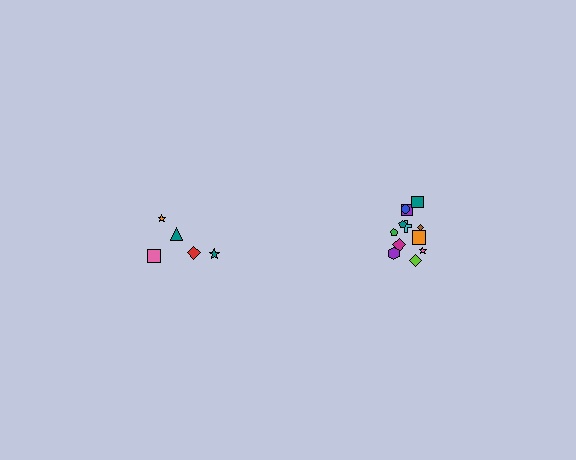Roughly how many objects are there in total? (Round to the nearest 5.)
Roughly 15 objects in total.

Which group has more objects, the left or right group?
The right group.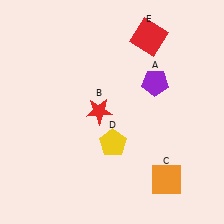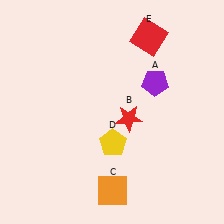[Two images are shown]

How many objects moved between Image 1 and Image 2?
2 objects moved between the two images.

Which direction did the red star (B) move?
The red star (B) moved right.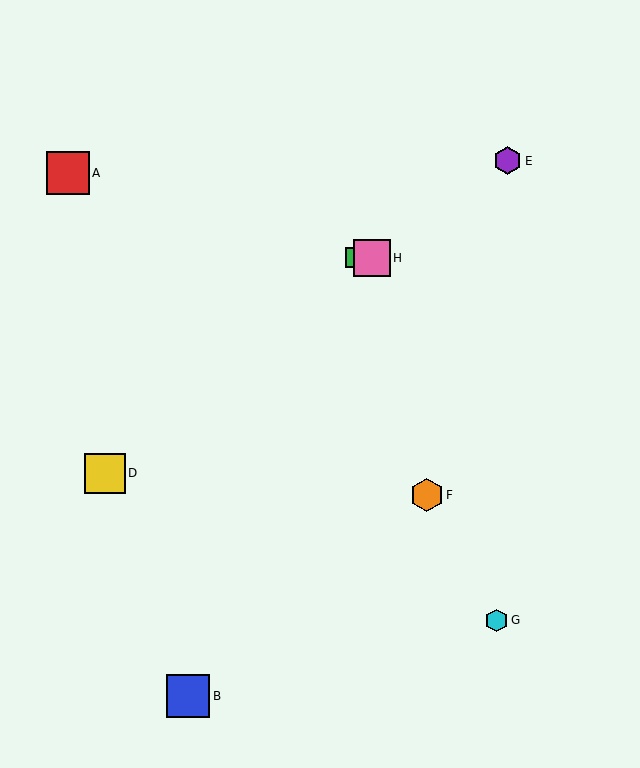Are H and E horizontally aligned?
No, H is at y≈258 and E is at y≈161.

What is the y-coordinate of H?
Object H is at y≈258.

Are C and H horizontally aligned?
Yes, both are at y≈258.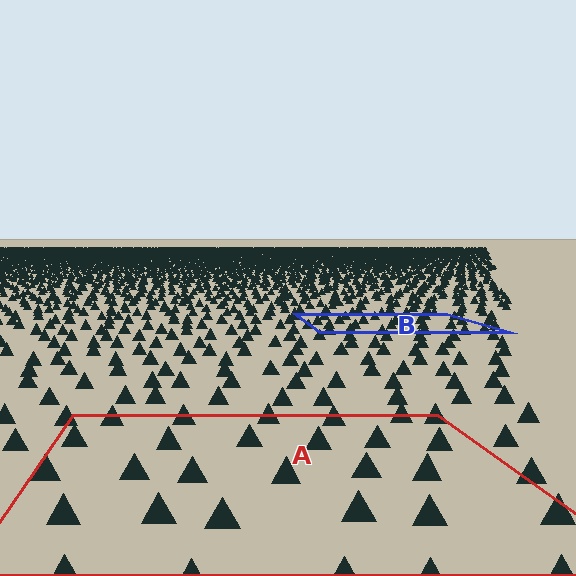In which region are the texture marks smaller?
The texture marks are smaller in region B, because it is farther away.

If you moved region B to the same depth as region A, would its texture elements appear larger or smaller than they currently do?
They would appear larger. At a closer depth, the same texture elements are projected at a bigger on-screen size.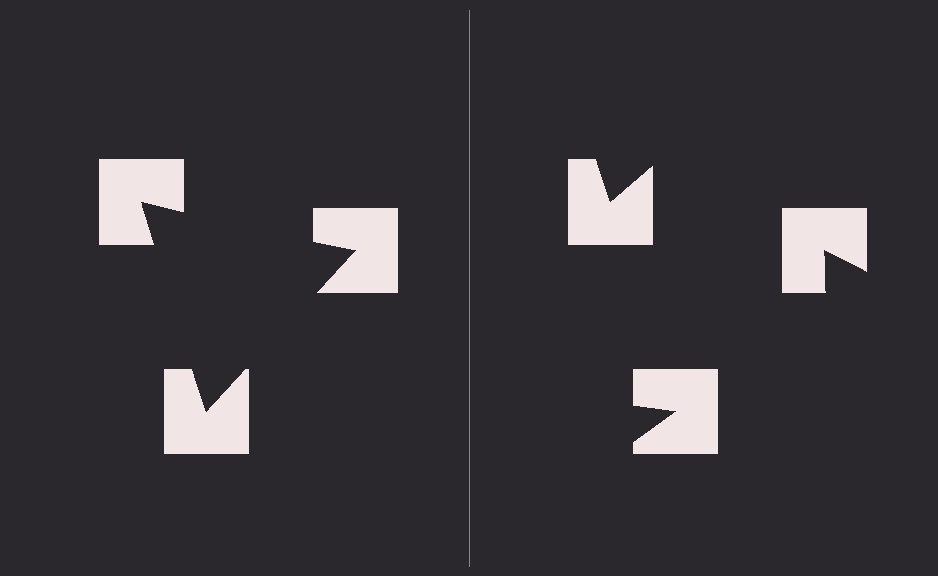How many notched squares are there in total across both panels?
6 — 3 on each side.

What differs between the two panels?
The notched squares are positioned identically on both sides; only the wedge orientations differ. On the left they align to a triangle; on the right they are misaligned.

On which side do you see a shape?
An illusory triangle appears on the left side. On the right side the wedge cuts are rotated, so no coherent shape forms.